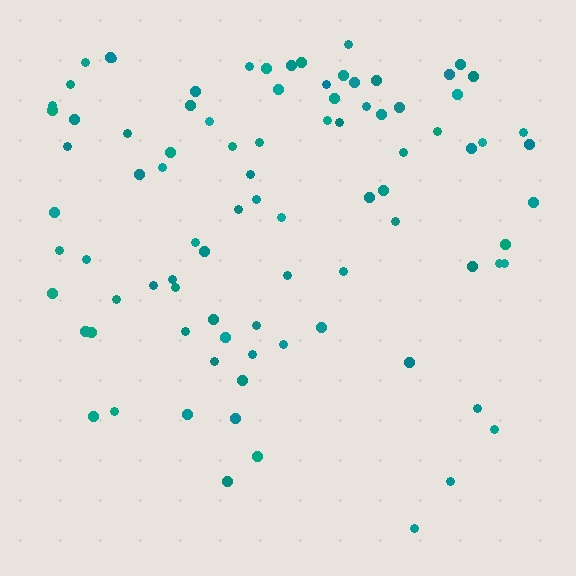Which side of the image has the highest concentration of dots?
The top.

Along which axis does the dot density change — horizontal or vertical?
Vertical.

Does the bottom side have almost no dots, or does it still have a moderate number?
Still a moderate number, just noticeably fewer than the top.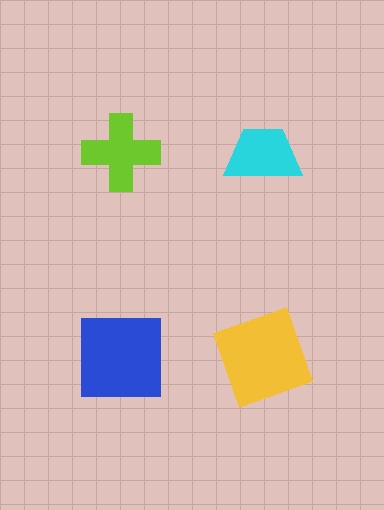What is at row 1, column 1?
A lime cross.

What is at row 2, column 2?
A yellow square.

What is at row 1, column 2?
A cyan trapezoid.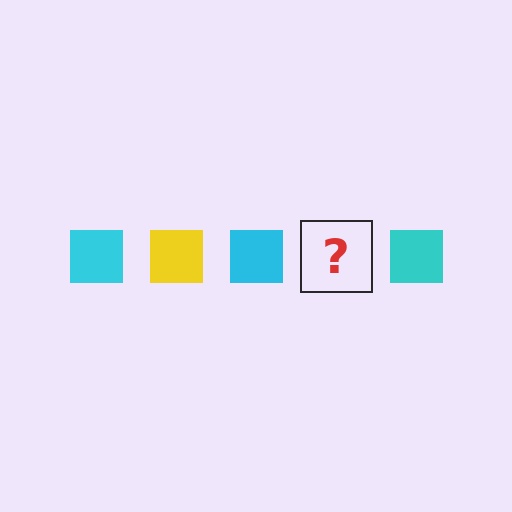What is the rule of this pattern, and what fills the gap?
The rule is that the pattern cycles through cyan, yellow squares. The gap should be filled with a yellow square.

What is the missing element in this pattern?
The missing element is a yellow square.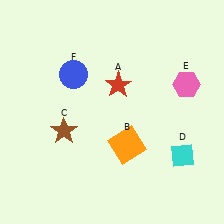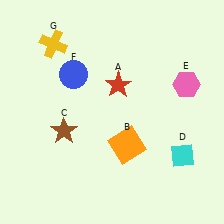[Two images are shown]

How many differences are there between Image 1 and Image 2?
There is 1 difference between the two images.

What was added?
A yellow cross (G) was added in Image 2.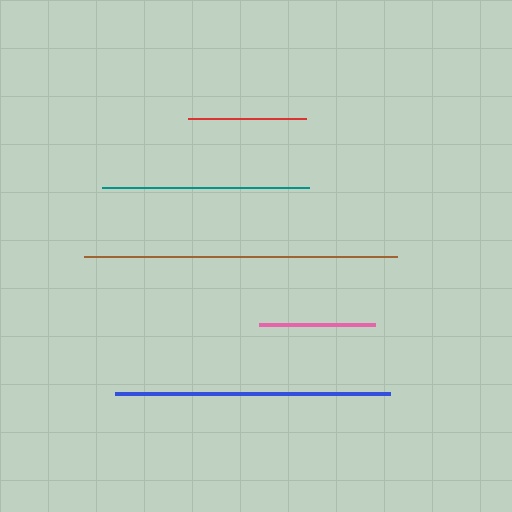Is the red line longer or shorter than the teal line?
The teal line is longer than the red line.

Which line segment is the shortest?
The pink line is the shortest at approximately 116 pixels.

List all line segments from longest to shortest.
From longest to shortest: brown, blue, teal, red, pink.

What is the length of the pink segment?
The pink segment is approximately 116 pixels long.